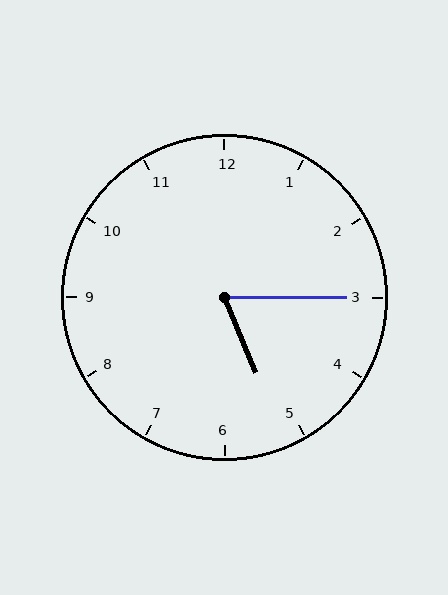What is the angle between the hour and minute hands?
Approximately 68 degrees.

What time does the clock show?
5:15.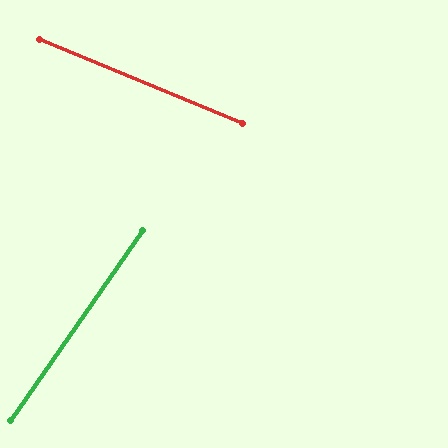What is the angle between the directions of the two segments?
Approximately 78 degrees.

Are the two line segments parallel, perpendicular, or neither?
Neither parallel nor perpendicular — they differ by about 78°.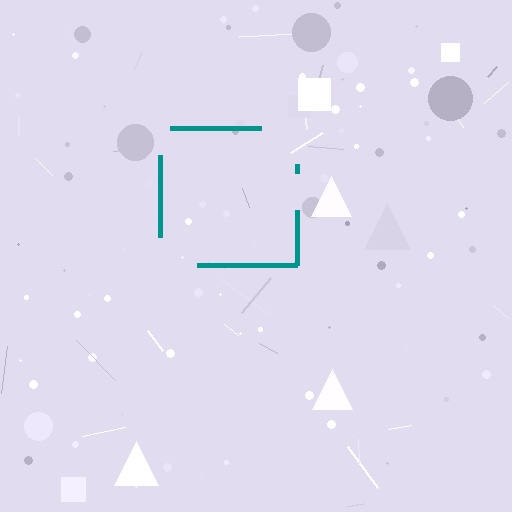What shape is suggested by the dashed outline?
The dashed outline suggests a square.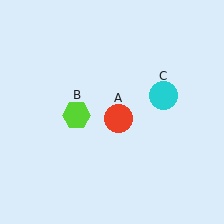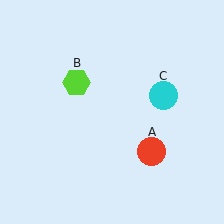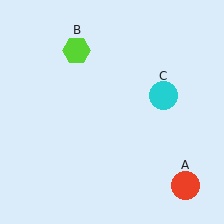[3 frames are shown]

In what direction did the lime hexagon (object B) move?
The lime hexagon (object B) moved up.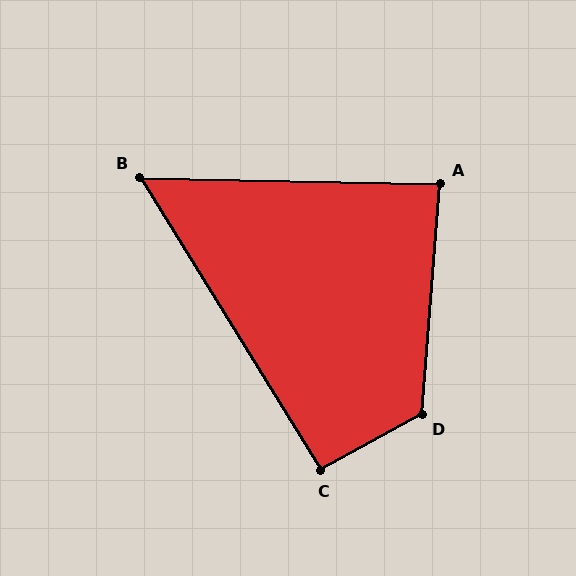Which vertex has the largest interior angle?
D, at approximately 123 degrees.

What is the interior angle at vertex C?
Approximately 93 degrees (approximately right).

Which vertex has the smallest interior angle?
B, at approximately 57 degrees.